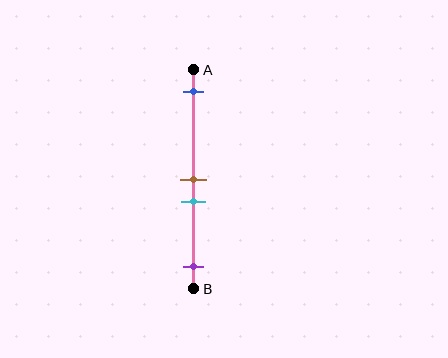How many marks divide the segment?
There are 4 marks dividing the segment.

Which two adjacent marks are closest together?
The brown and cyan marks are the closest adjacent pair.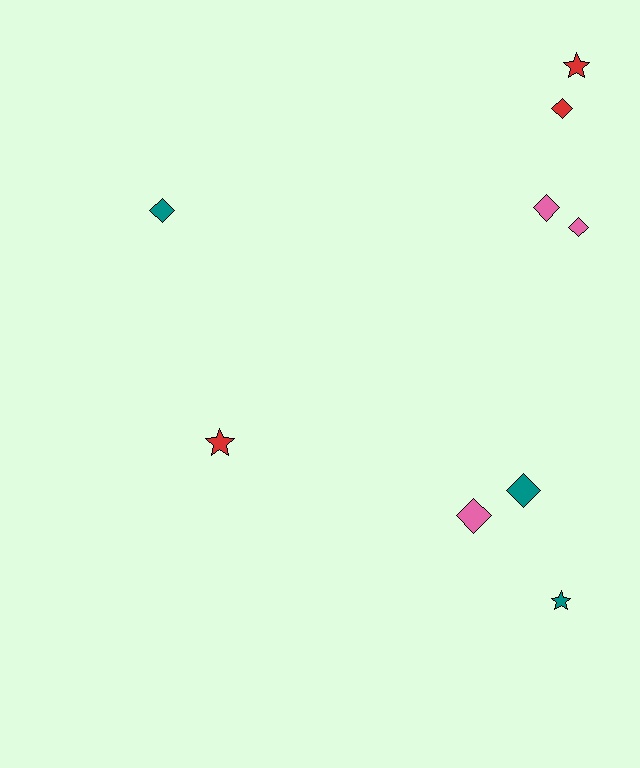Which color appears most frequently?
Red, with 3 objects.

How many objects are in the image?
There are 9 objects.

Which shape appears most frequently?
Diamond, with 6 objects.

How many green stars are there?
There are no green stars.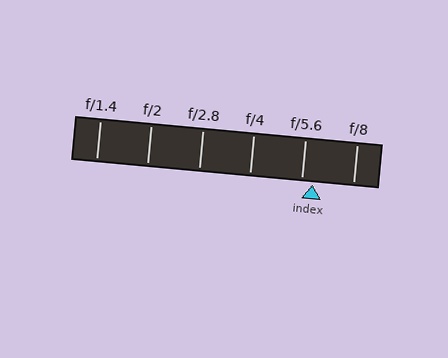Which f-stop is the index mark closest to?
The index mark is closest to f/5.6.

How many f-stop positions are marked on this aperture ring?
There are 6 f-stop positions marked.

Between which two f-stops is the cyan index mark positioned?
The index mark is between f/5.6 and f/8.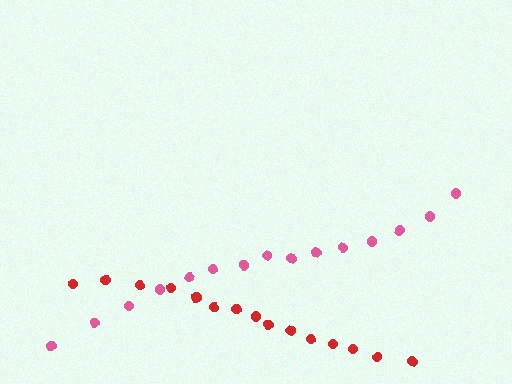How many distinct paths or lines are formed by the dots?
There are 2 distinct paths.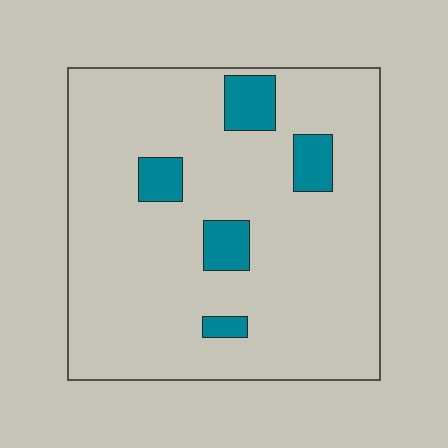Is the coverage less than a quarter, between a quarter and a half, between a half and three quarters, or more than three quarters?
Less than a quarter.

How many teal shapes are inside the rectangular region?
5.